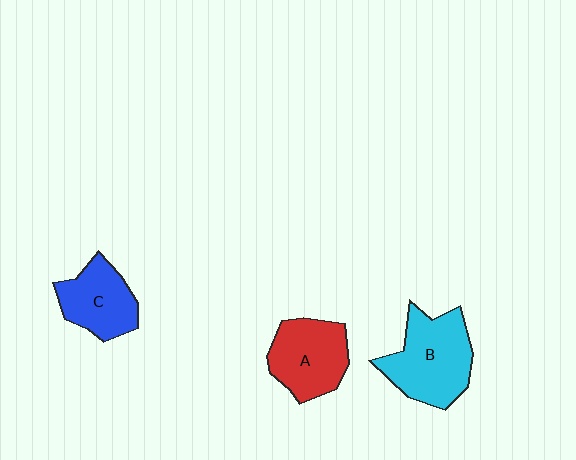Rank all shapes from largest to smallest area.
From largest to smallest: B (cyan), A (red), C (blue).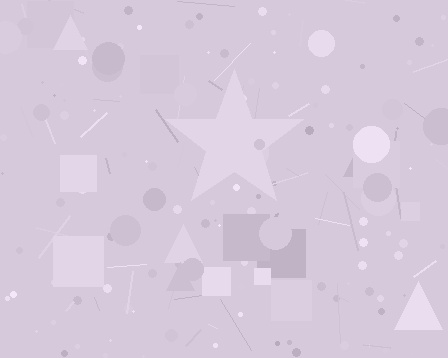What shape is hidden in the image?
A star is hidden in the image.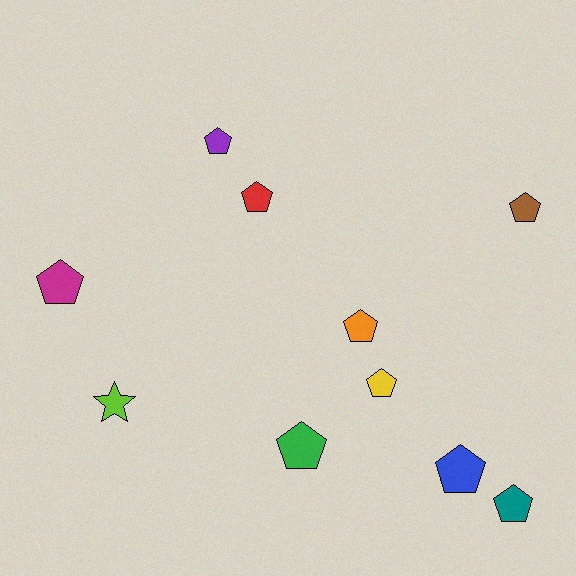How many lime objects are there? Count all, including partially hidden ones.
There is 1 lime object.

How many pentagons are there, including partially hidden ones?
There are 9 pentagons.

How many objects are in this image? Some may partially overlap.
There are 10 objects.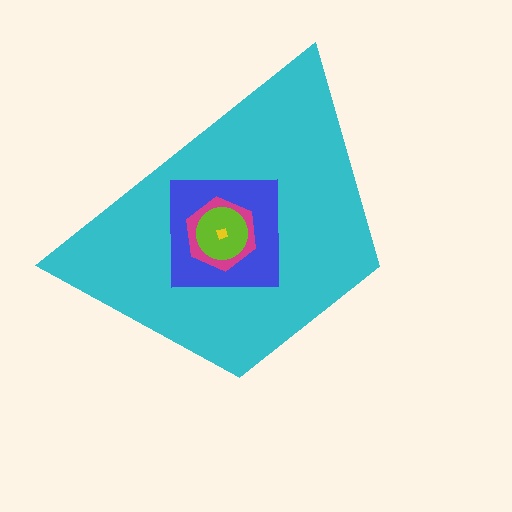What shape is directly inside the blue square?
The magenta hexagon.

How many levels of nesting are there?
5.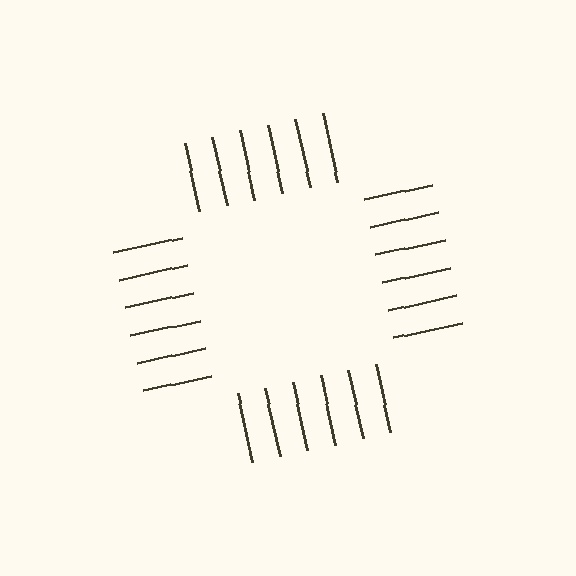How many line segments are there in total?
24 — 6 along each of the 4 edges.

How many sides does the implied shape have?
4 sides — the line-ends trace a square.